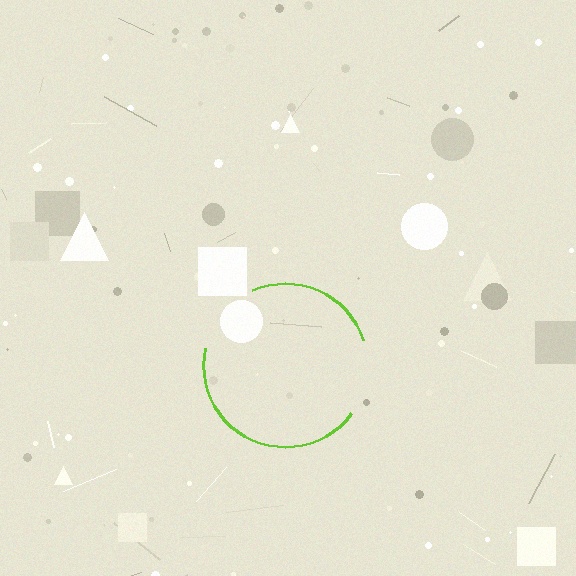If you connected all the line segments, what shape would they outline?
They would outline a circle.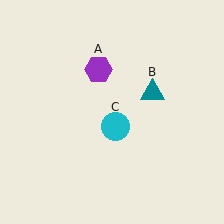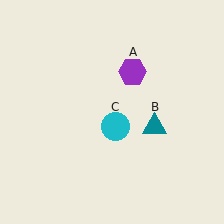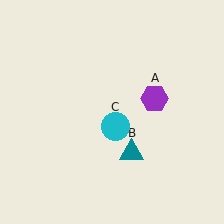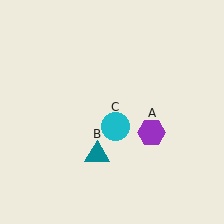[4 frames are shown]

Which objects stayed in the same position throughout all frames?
Cyan circle (object C) remained stationary.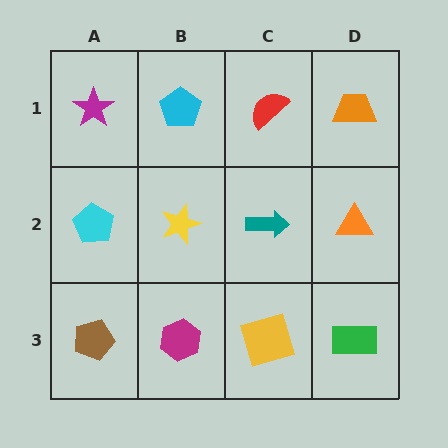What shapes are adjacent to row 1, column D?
An orange triangle (row 2, column D), a red semicircle (row 1, column C).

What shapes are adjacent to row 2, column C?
A red semicircle (row 1, column C), a yellow square (row 3, column C), a yellow star (row 2, column B), an orange triangle (row 2, column D).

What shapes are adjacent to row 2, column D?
An orange trapezoid (row 1, column D), a green rectangle (row 3, column D), a teal arrow (row 2, column C).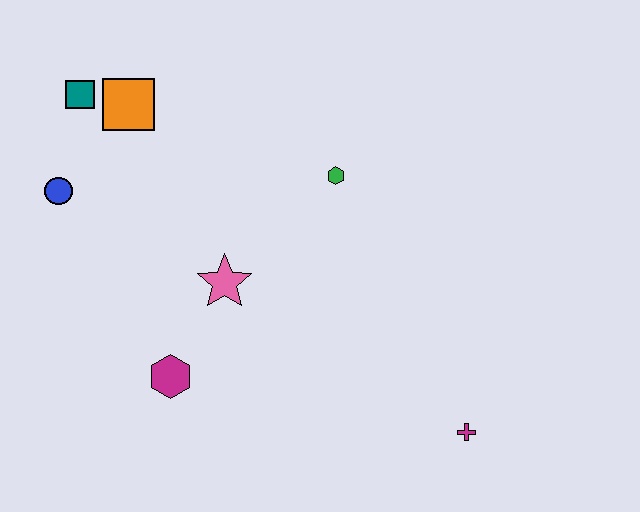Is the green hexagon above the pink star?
Yes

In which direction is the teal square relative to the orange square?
The teal square is to the left of the orange square.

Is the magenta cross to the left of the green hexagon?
No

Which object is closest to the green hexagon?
The pink star is closest to the green hexagon.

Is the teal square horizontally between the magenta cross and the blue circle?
Yes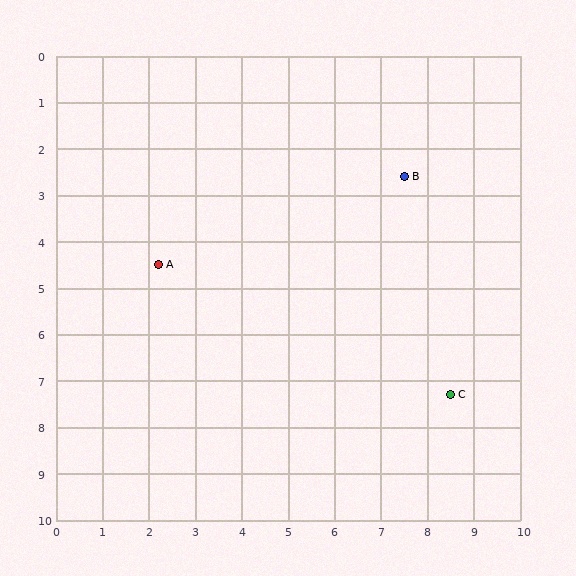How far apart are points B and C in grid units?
Points B and C are about 4.8 grid units apart.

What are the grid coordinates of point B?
Point B is at approximately (7.5, 2.6).